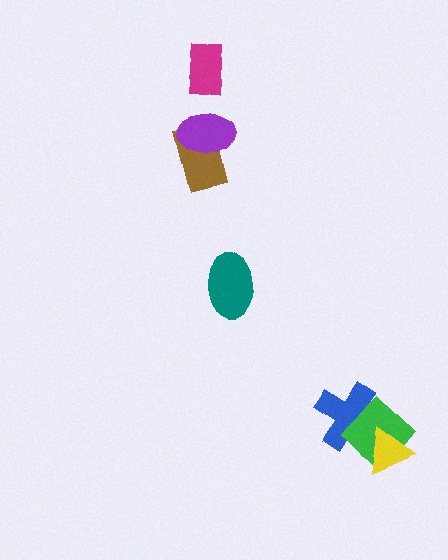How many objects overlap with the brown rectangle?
1 object overlaps with the brown rectangle.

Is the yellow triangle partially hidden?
No, no other shape covers it.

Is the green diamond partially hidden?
Yes, it is partially covered by another shape.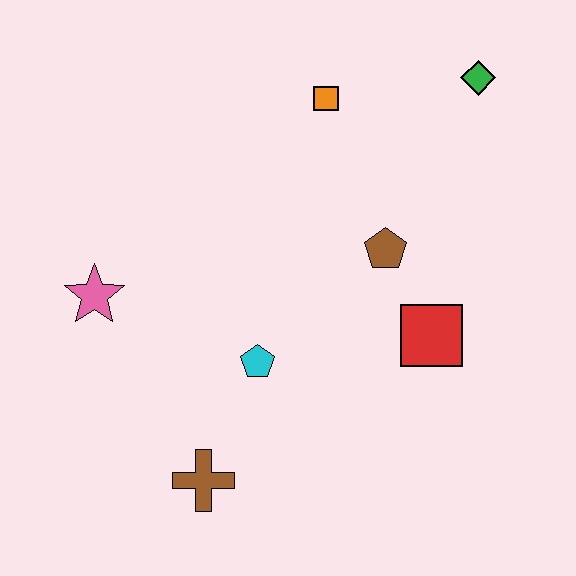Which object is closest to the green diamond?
The orange square is closest to the green diamond.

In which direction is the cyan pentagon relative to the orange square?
The cyan pentagon is below the orange square.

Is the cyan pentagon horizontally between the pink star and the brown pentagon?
Yes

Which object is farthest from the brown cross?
The green diamond is farthest from the brown cross.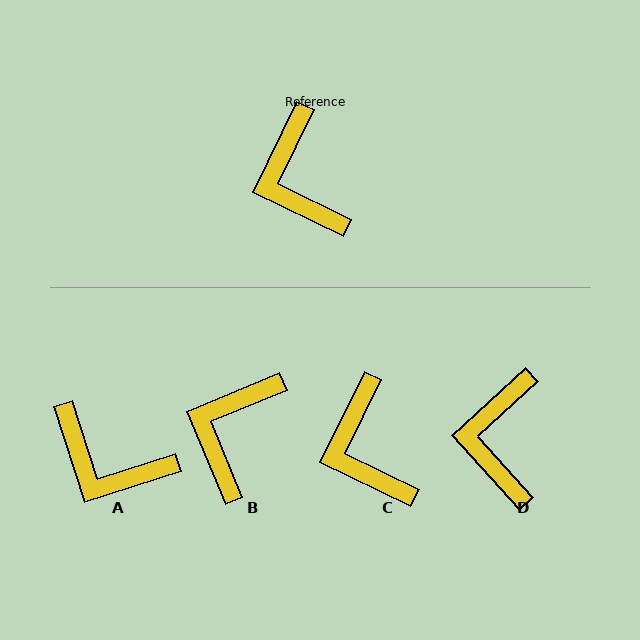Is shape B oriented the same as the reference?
No, it is off by about 42 degrees.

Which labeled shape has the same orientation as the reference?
C.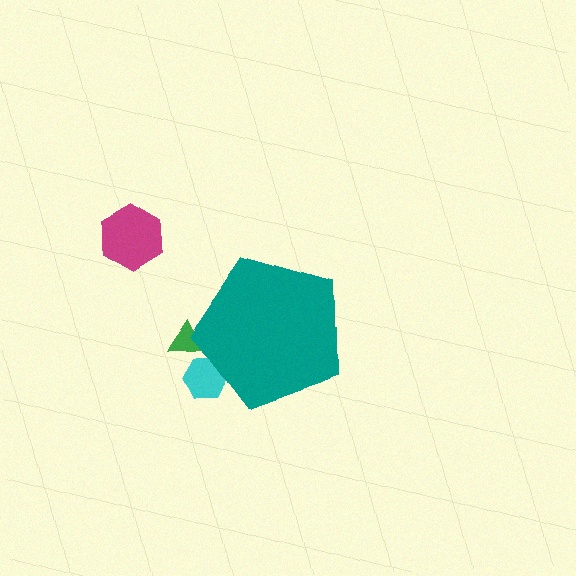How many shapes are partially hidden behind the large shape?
2 shapes are partially hidden.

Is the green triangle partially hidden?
Yes, the green triangle is partially hidden behind the teal pentagon.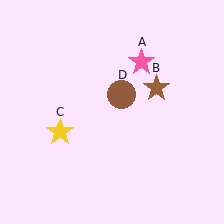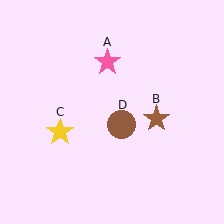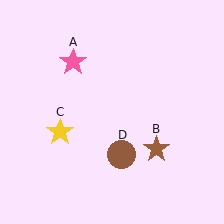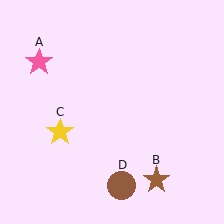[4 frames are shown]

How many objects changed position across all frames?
3 objects changed position: pink star (object A), brown star (object B), brown circle (object D).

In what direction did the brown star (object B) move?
The brown star (object B) moved down.